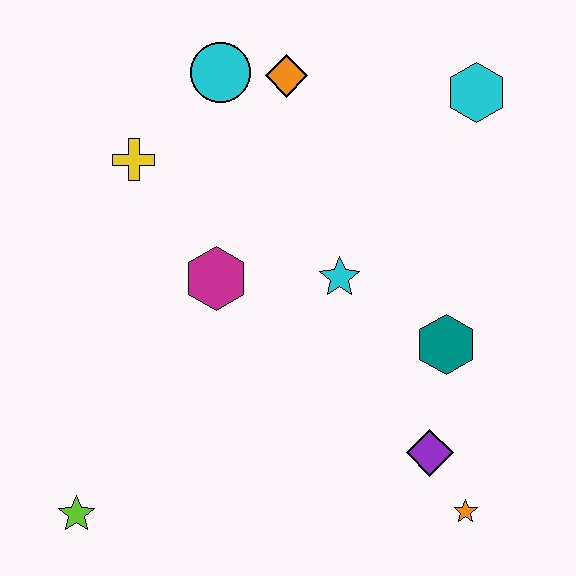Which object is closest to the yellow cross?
The cyan circle is closest to the yellow cross.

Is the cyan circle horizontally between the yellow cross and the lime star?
No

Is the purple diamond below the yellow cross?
Yes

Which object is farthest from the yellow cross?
The orange star is farthest from the yellow cross.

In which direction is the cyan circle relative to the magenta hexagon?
The cyan circle is above the magenta hexagon.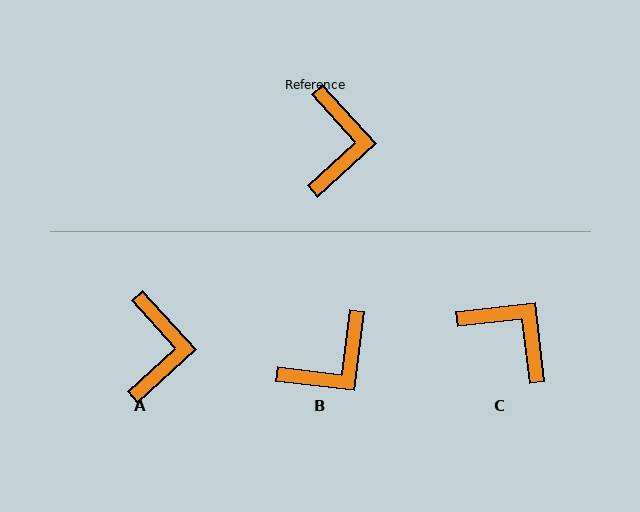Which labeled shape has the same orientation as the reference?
A.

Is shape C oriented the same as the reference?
No, it is off by about 54 degrees.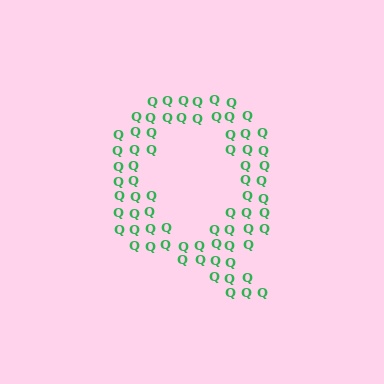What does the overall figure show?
The overall figure shows the letter Q.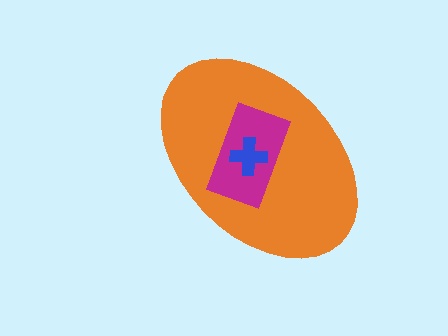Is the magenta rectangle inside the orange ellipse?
Yes.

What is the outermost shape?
The orange ellipse.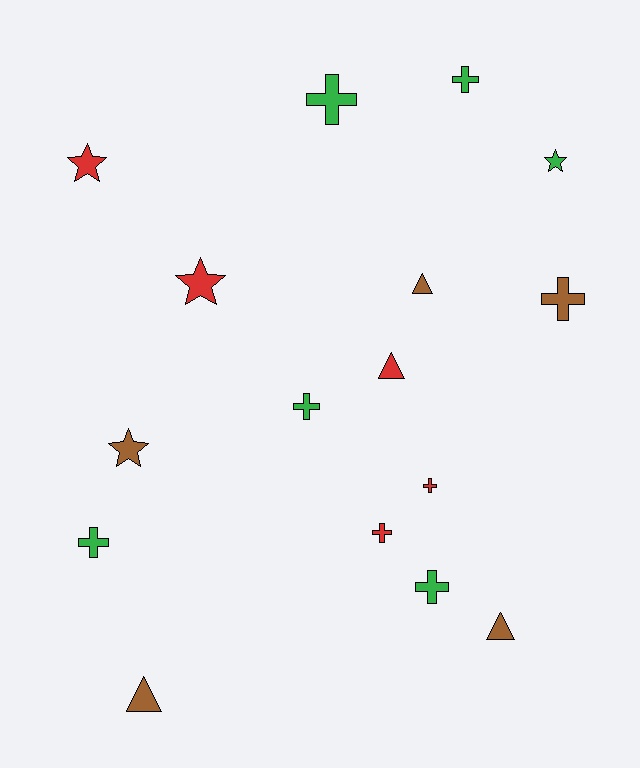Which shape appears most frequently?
Cross, with 8 objects.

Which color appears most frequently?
Green, with 6 objects.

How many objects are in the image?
There are 16 objects.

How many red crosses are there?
There are 2 red crosses.